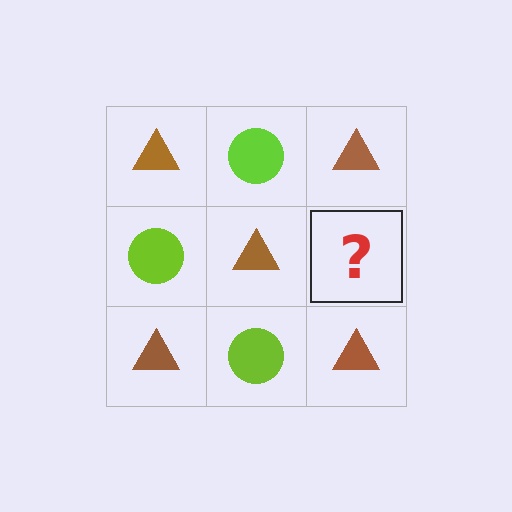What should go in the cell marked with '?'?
The missing cell should contain a lime circle.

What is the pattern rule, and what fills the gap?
The rule is that it alternates brown triangle and lime circle in a checkerboard pattern. The gap should be filled with a lime circle.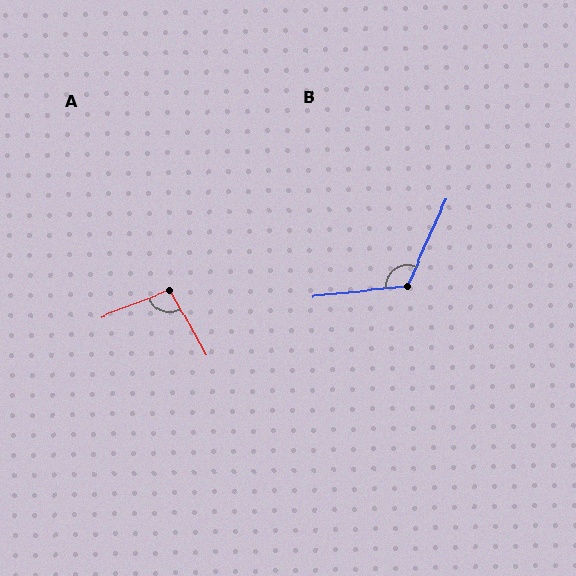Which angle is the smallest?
A, at approximately 99 degrees.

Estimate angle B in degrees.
Approximately 120 degrees.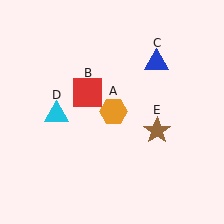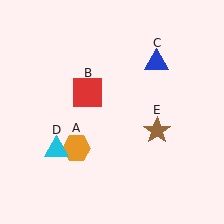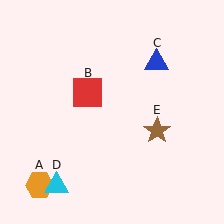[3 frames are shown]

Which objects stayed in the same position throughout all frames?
Red square (object B) and blue triangle (object C) and brown star (object E) remained stationary.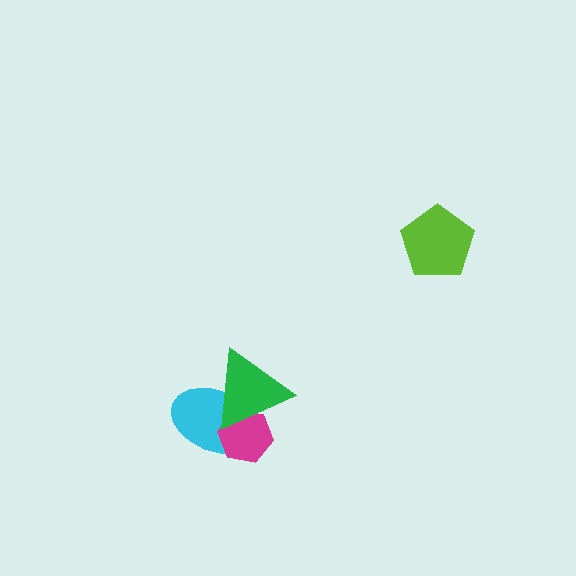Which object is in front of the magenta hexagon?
The green triangle is in front of the magenta hexagon.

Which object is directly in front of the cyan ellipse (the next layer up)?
The magenta hexagon is directly in front of the cyan ellipse.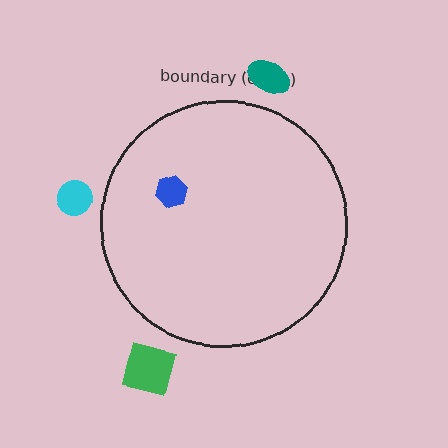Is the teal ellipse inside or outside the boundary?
Outside.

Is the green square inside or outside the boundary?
Outside.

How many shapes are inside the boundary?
1 inside, 3 outside.